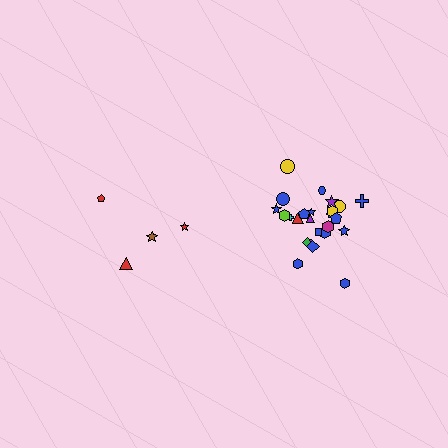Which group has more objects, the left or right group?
The right group.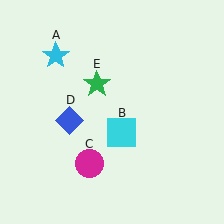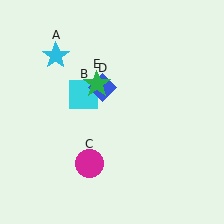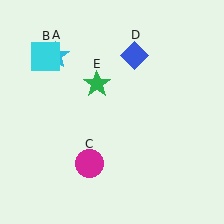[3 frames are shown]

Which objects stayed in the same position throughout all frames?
Cyan star (object A) and magenta circle (object C) and green star (object E) remained stationary.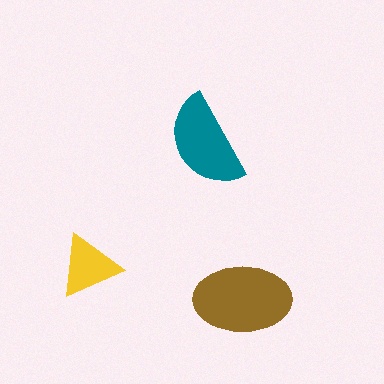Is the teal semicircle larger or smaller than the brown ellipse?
Smaller.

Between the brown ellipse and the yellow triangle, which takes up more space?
The brown ellipse.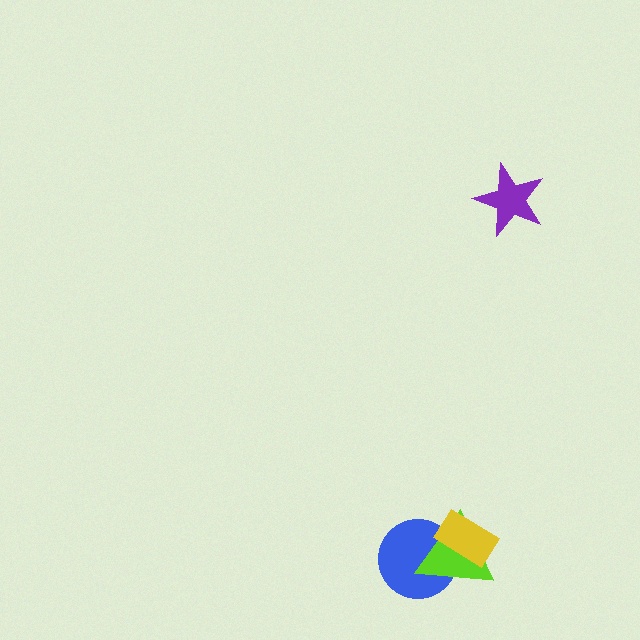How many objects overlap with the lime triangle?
2 objects overlap with the lime triangle.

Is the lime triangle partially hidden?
Yes, it is partially covered by another shape.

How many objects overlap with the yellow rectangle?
2 objects overlap with the yellow rectangle.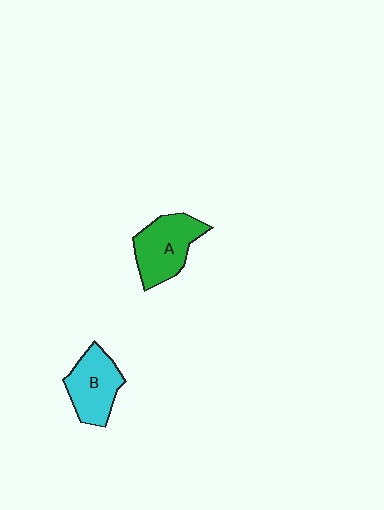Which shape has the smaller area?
Shape B (cyan).